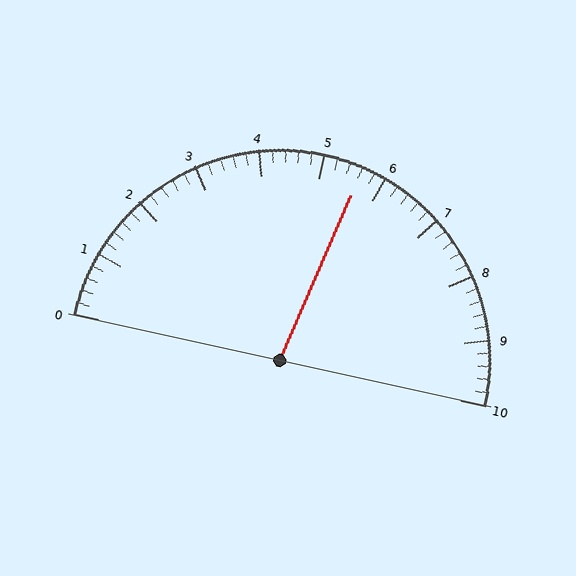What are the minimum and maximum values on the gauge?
The gauge ranges from 0 to 10.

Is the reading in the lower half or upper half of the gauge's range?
The reading is in the upper half of the range (0 to 10).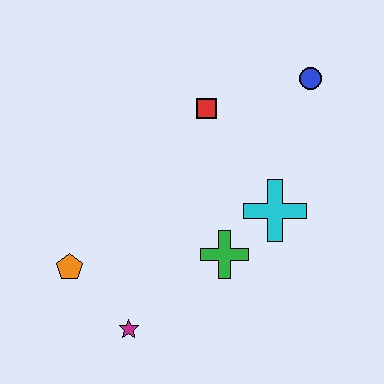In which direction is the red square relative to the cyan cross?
The red square is above the cyan cross.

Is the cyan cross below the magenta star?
No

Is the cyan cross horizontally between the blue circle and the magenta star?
Yes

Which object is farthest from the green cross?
The blue circle is farthest from the green cross.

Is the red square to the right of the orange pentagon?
Yes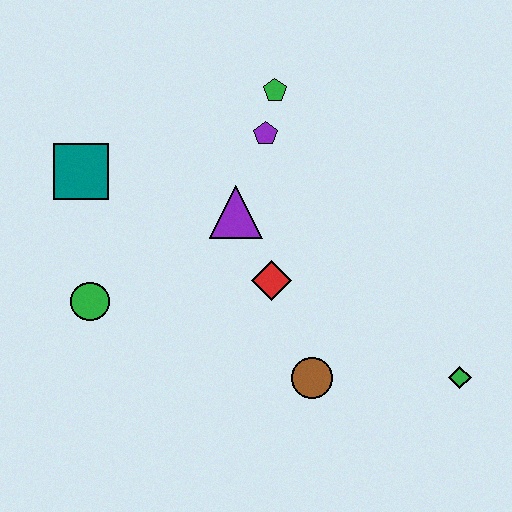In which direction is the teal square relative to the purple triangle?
The teal square is to the left of the purple triangle.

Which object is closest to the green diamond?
The brown circle is closest to the green diamond.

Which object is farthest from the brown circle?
The teal square is farthest from the brown circle.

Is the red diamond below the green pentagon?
Yes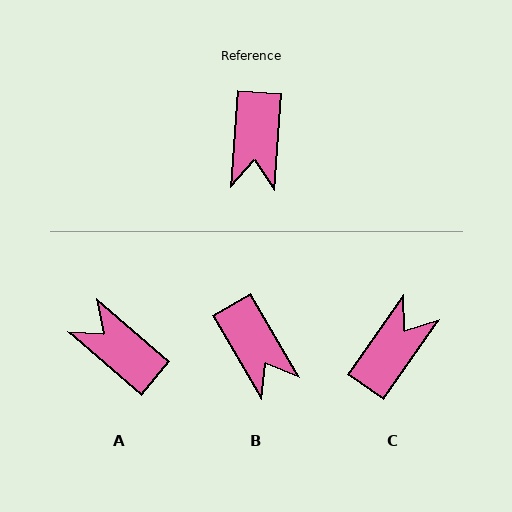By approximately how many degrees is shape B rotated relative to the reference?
Approximately 34 degrees counter-clockwise.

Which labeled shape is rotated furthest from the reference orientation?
C, about 149 degrees away.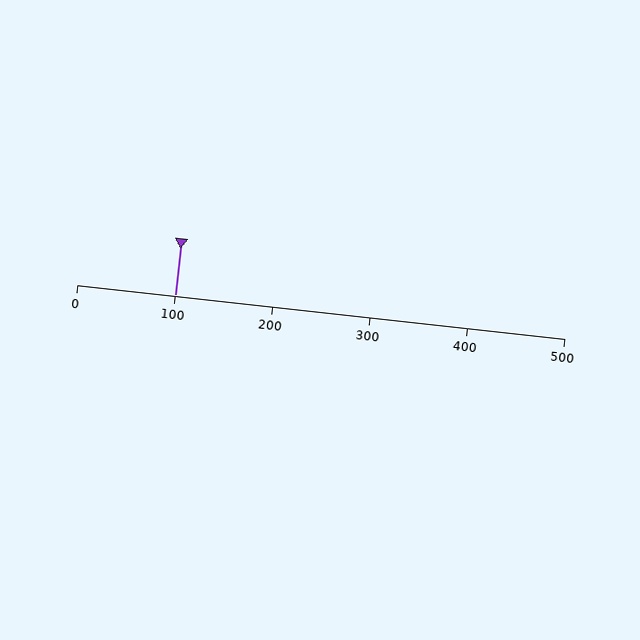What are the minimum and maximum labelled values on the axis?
The axis runs from 0 to 500.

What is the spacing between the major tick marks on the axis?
The major ticks are spaced 100 apart.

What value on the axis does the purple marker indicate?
The marker indicates approximately 100.